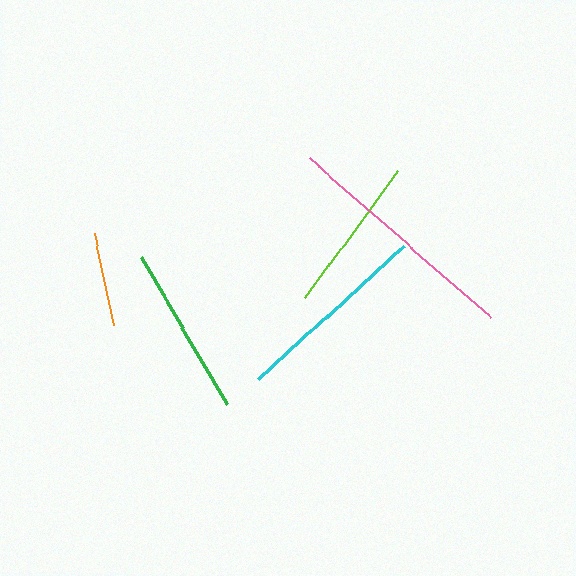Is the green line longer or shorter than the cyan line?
The cyan line is longer than the green line.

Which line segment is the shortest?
The orange line is the shortest at approximately 95 pixels.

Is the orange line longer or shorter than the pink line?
The pink line is longer than the orange line.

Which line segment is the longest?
The pink line is the longest at approximately 241 pixels.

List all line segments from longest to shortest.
From longest to shortest: pink, cyan, green, lime, orange.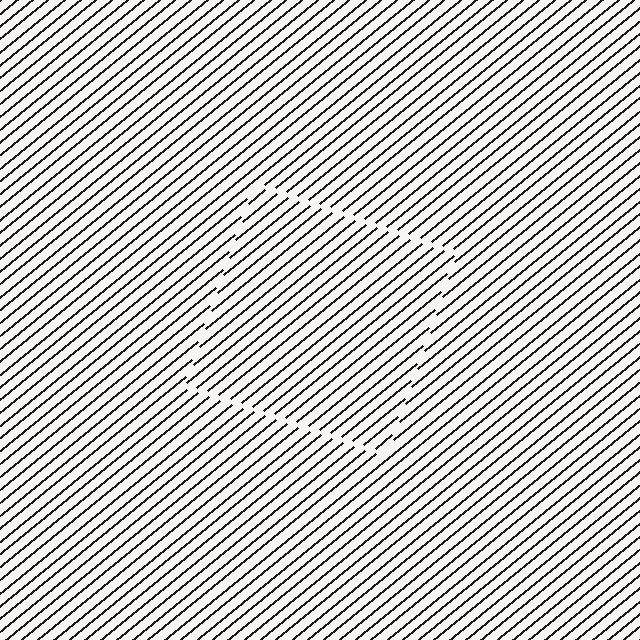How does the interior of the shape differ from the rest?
The interior of the shape contains the same grating, shifted by half a period — the contour is defined by the phase discontinuity where line-ends from the inner and outer gratings abut.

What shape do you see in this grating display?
An illusory square. The interior of the shape contains the same grating, shifted by half a period — the contour is defined by the phase discontinuity where line-ends from the inner and outer gratings abut.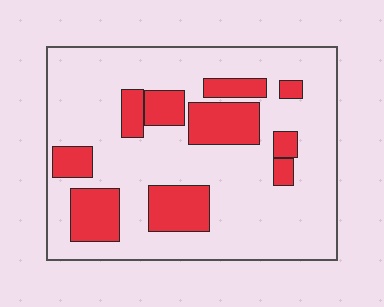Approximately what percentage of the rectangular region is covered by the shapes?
Approximately 25%.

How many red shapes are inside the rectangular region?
10.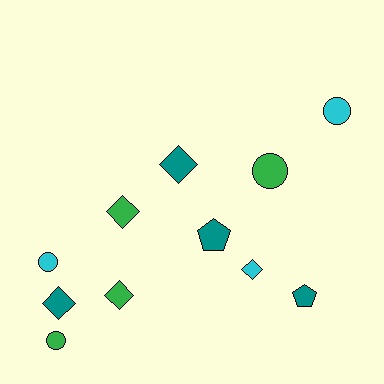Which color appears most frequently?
Green, with 4 objects.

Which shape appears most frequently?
Diamond, with 5 objects.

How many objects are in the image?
There are 11 objects.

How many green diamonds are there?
There are 2 green diamonds.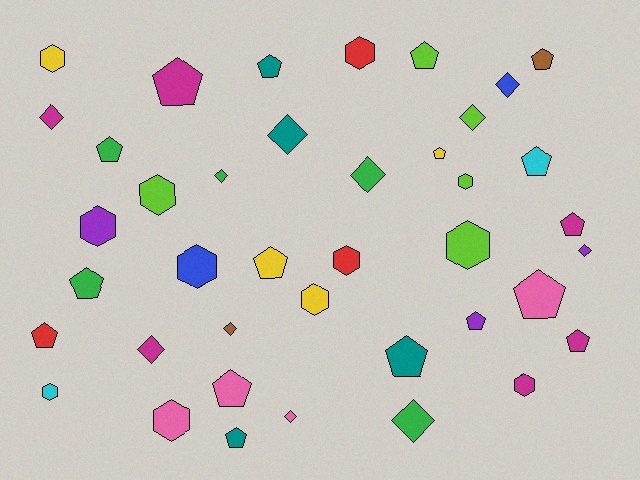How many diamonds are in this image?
There are 11 diamonds.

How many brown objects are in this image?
There are 2 brown objects.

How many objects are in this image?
There are 40 objects.